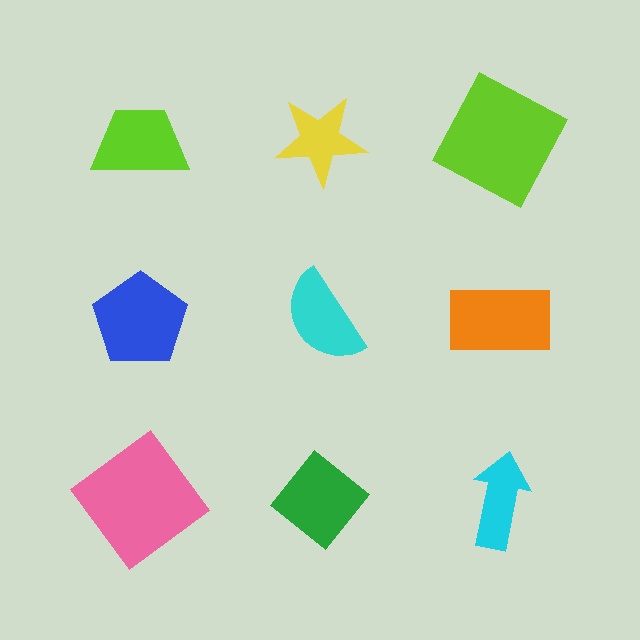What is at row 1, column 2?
A yellow star.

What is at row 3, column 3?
A cyan arrow.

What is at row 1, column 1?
A lime trapezoid.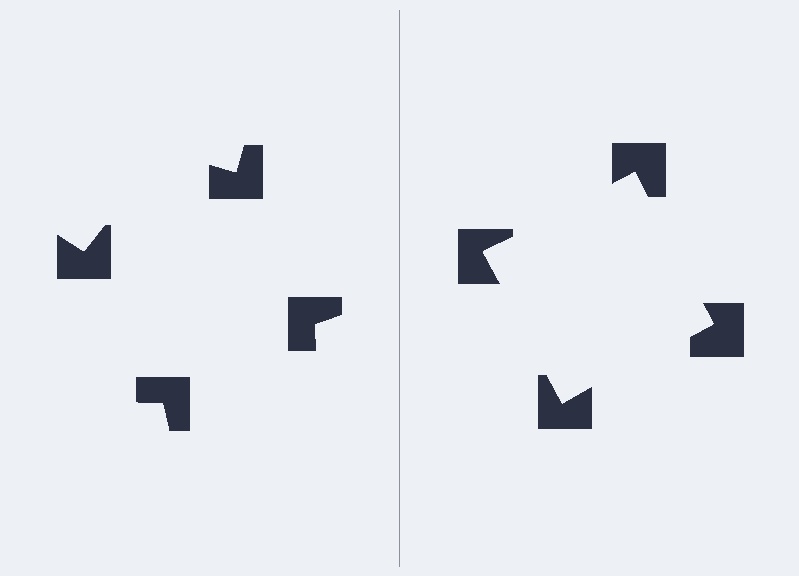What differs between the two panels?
The notched squares are positioned identically on both sides; only the wedge orientations differ. On the right they align to a square; on the left they are misaligned.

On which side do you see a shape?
An illusory square appears on the right side. On the left side the wedge cuts are rotated, so no coherent shape forms.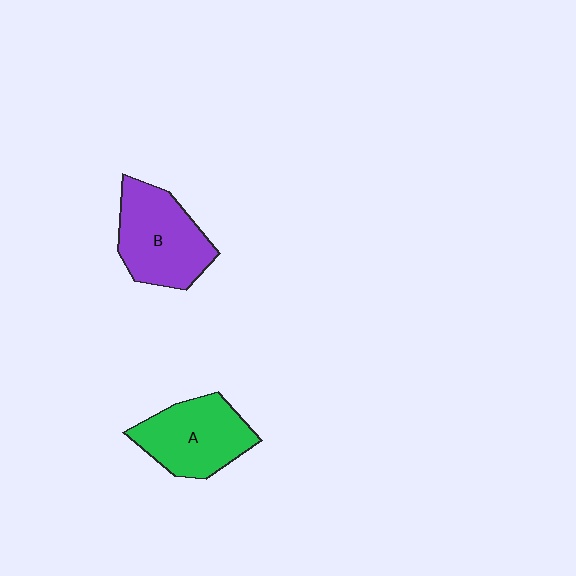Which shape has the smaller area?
Shape A (green).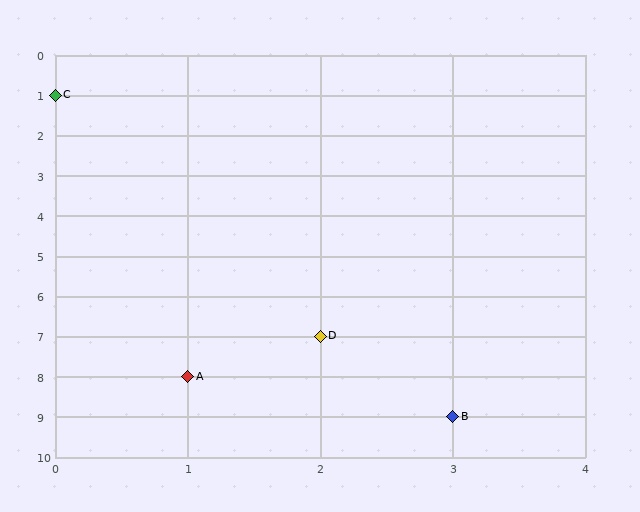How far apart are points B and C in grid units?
Points B and C are 3 columns and 8 rows apart (about 8.5 grid units diagonally).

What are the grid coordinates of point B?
Point B is at grid coordinates (3, 9).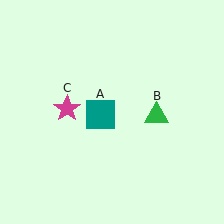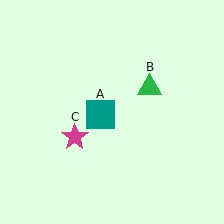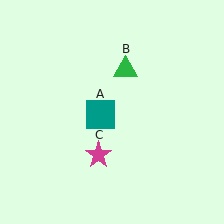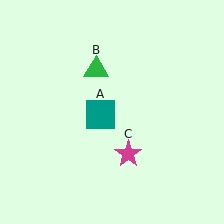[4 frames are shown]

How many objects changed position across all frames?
2 objects changed position: green triangle (object B), magenta star (object C).